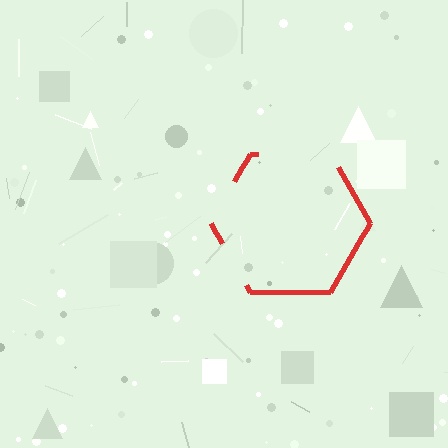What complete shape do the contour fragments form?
The contour fragments form a hexagon.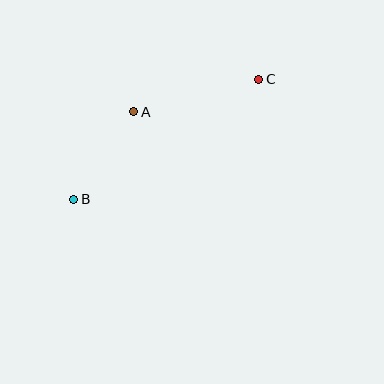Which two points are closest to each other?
Points A and B are closest to each other.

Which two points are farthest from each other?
Points B and C are farthest from each other.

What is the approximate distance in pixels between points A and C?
The distance between A and C is approximately 129 pixels.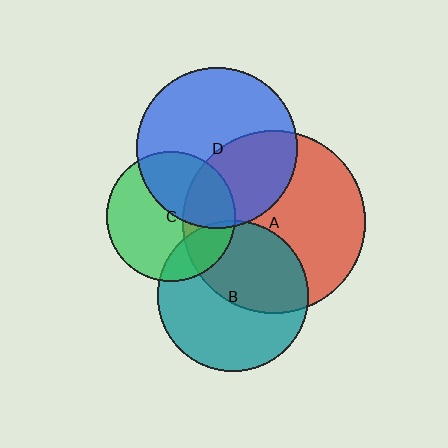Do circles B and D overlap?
Yes.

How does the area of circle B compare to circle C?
Approximately 1.4 times.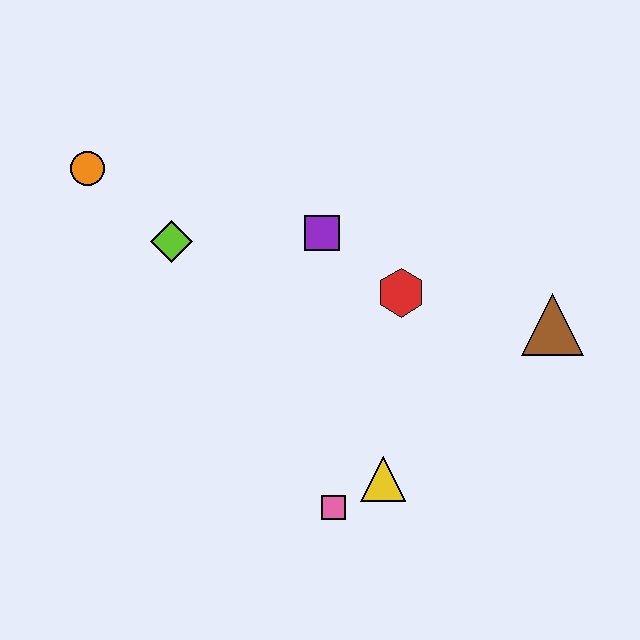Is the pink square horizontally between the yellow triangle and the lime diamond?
Yes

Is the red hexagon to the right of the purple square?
Yes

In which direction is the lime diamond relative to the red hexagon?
The lime diamond is to the left of the red hexagon.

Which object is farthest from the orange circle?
The brown triangle is farthest from the orange circle.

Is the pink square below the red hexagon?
Yes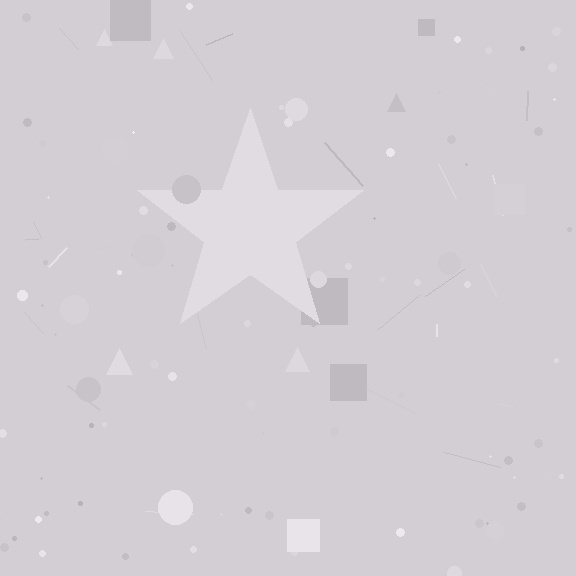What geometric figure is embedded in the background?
A star is embedded in the background.